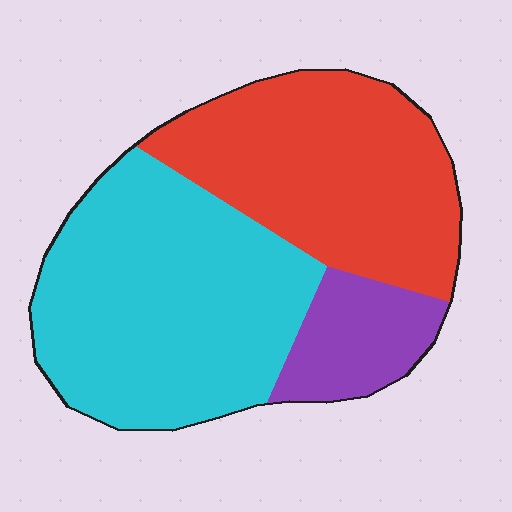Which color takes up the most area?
Cyan, at roughly 50%.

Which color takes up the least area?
Purple, at roughly 15%.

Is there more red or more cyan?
Cyan.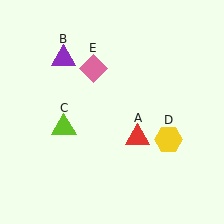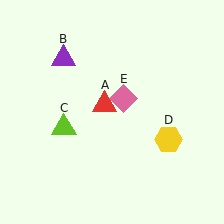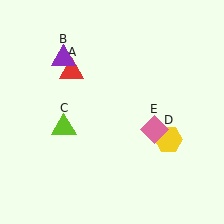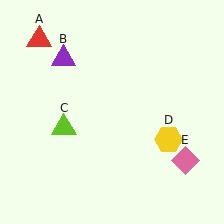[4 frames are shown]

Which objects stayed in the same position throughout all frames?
Purple triangle (object B) and lime triangle (object C) and yellow hexagon (object D) remained stationary.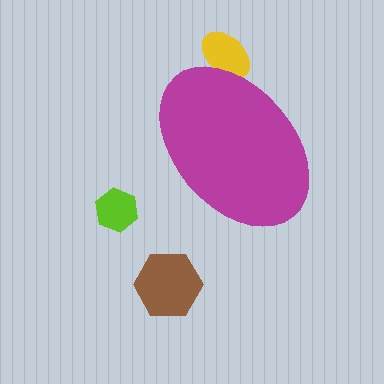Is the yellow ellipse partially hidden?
Yes, the yellow ellipse is partially hidden behind the magenta ellipse.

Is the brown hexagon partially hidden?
No, the brown hexagon is fully visible.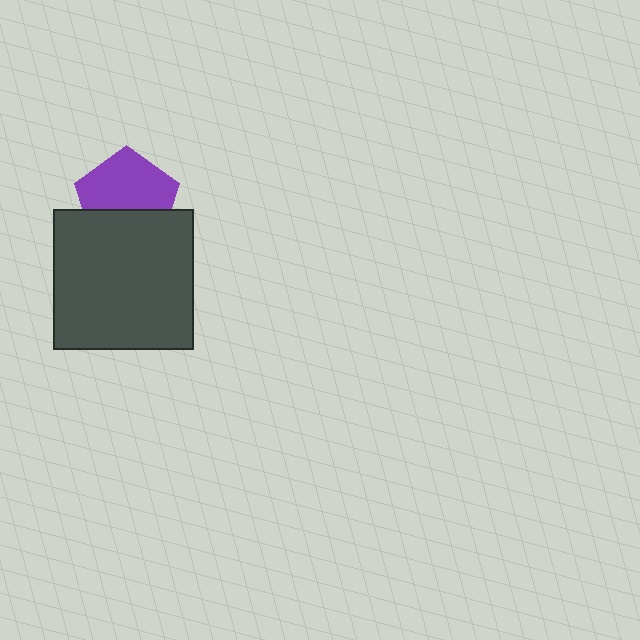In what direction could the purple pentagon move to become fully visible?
The purple pentagon could move up. That would shift it out from behind the dark gray square entirely.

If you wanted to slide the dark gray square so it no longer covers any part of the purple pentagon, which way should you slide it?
Slide it down — that is the most direct way to separate the two shapes.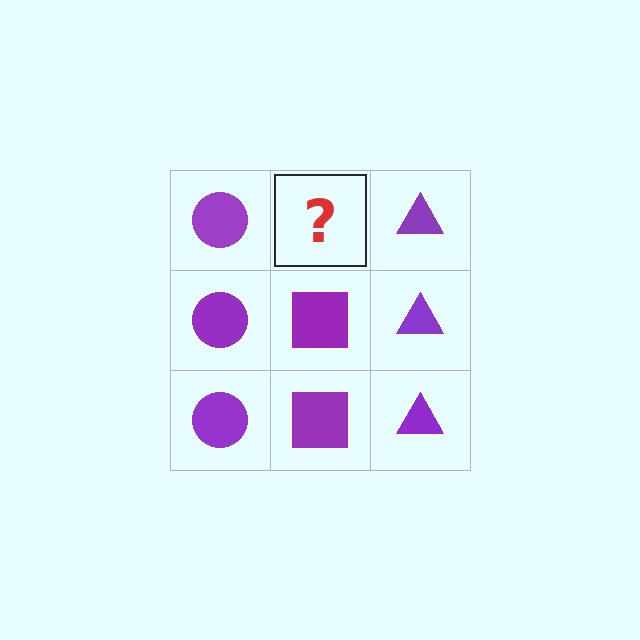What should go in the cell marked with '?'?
The missing cell should contain a purple square.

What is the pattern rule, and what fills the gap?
The rule is that each column has a consistent shape. The gap should be filled with a purple square.